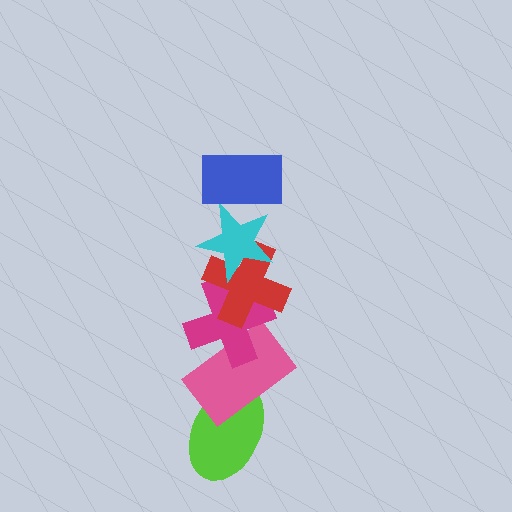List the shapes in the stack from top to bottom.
From top to bottom: the blue rectangle, the cyan star, the red cross, the magenta cross, the pink rectangle, the lime ellipse.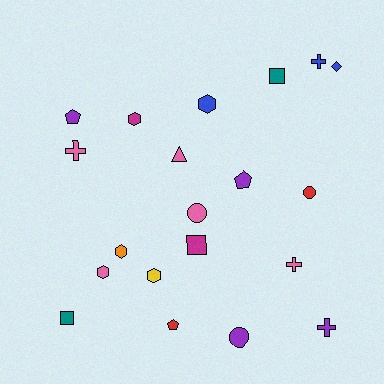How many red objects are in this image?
There are 2 red objects.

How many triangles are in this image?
There is 1 triangle.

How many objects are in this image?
There are 20 objects.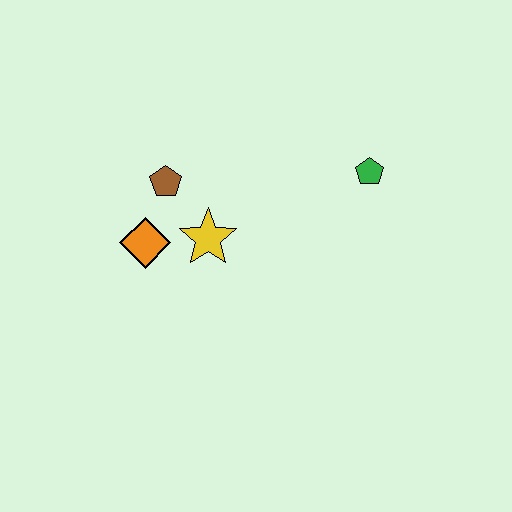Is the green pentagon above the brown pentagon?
Yes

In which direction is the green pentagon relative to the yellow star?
The green pentagon is to the right of the yellow star.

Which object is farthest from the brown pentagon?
The green pentagon is farthest from the brown pentagon.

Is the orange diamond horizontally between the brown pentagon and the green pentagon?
No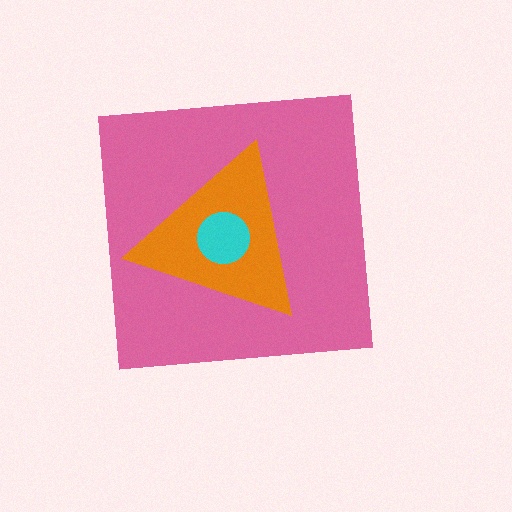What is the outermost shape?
The pink square.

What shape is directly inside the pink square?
The orange triangle.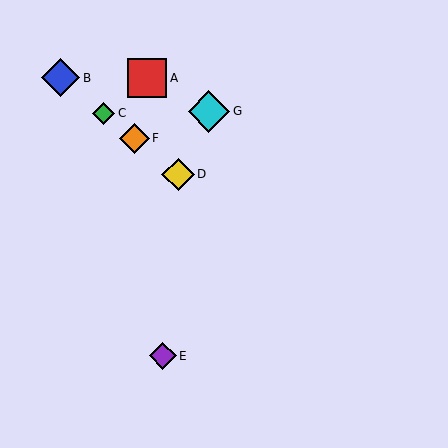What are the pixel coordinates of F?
Object F is at (134, 138).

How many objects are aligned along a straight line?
4 objects (B, C, D, F) are aligned along a straight line.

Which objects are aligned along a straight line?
Objects B, C, D, F are aligned along a straight line.